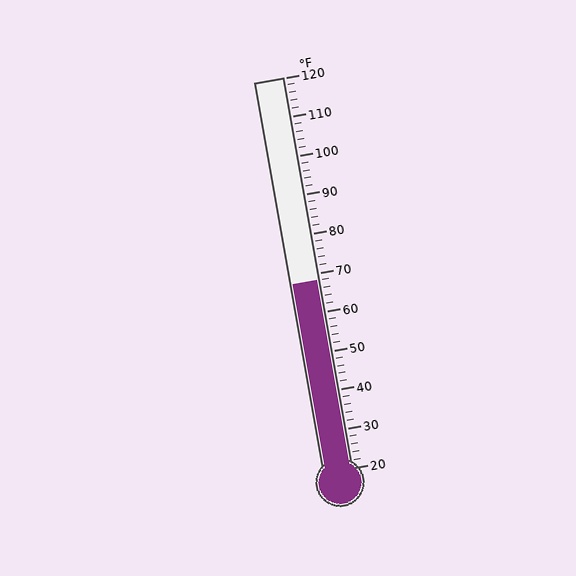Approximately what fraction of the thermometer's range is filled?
The thermometer is filled to approximately 50% of its range.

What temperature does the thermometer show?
The thermometer shows approximately 68°F.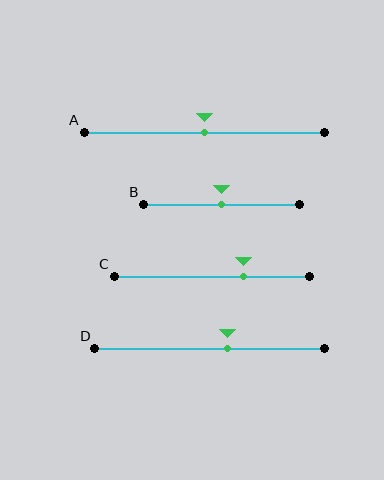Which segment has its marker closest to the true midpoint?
Segment A has its marker closest to the true midpoint.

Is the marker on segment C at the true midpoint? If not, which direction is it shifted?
No, the marker on segment C is shifted to the right by about 16% of the segment length.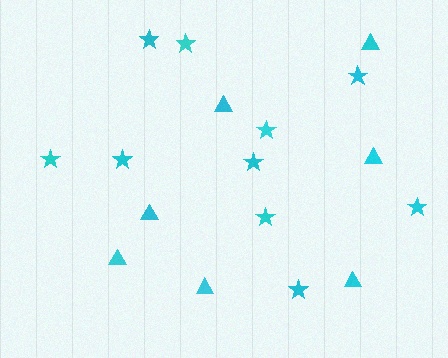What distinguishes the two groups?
There are 2 groups: one group of triangles (7) and one group of stars (10).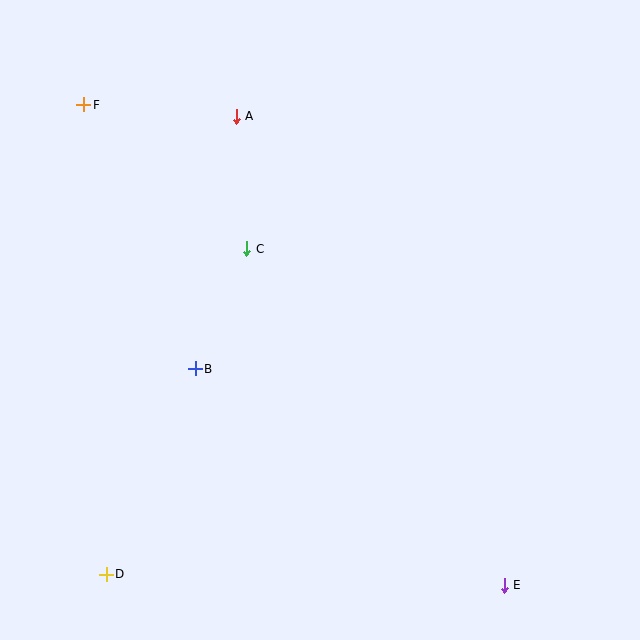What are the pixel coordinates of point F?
Point F is at (84, 105).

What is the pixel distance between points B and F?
The distance between B and F is 286 pixels.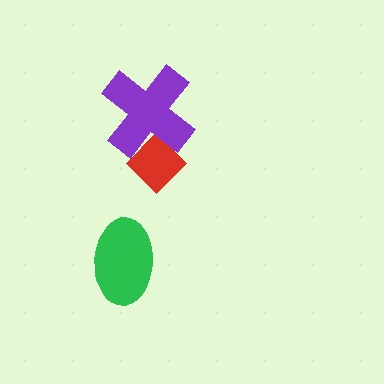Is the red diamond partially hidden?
Yes, it is partially covered by another shape.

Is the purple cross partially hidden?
No, no other shape covers it.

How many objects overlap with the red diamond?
1 object overlaps with the red diamond.